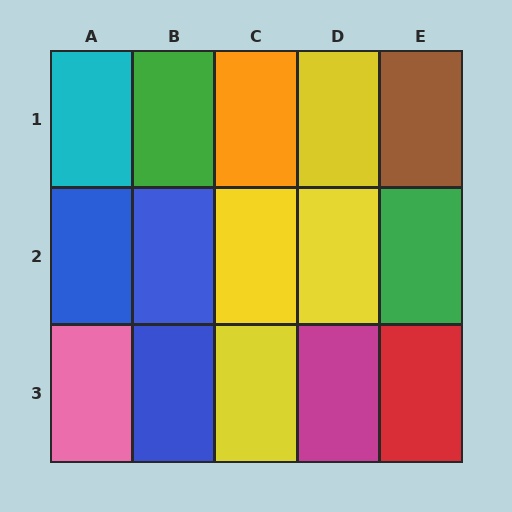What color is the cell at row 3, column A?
Pink.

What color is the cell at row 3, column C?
Yellow.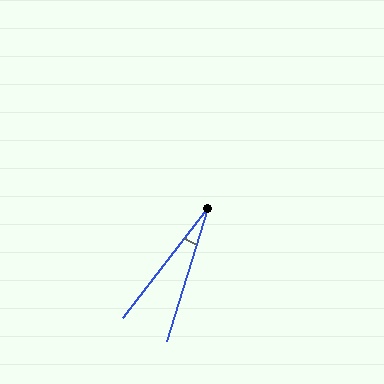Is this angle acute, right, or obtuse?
It is acute.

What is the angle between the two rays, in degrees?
Approximately 21 degrees.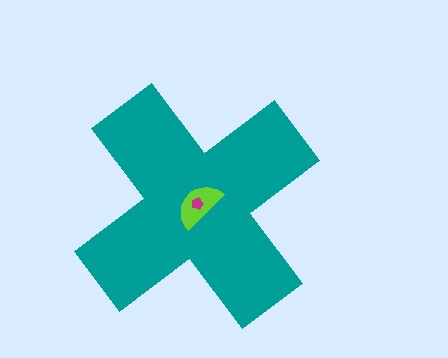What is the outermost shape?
The teal cross.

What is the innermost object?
The magenta pentagon.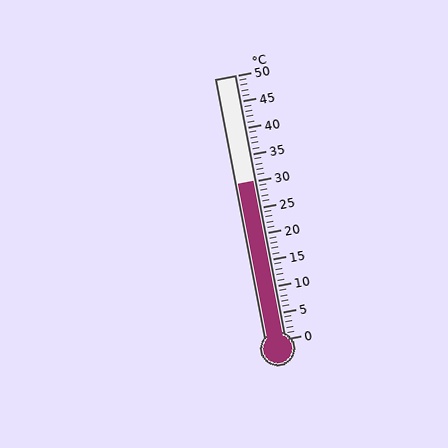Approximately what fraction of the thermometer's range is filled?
The thermometer is filled to approximately 60% of its range.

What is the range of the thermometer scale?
The thermometer scale ranges from 0°C to 50°C.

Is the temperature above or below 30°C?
The temperature is at 30°C.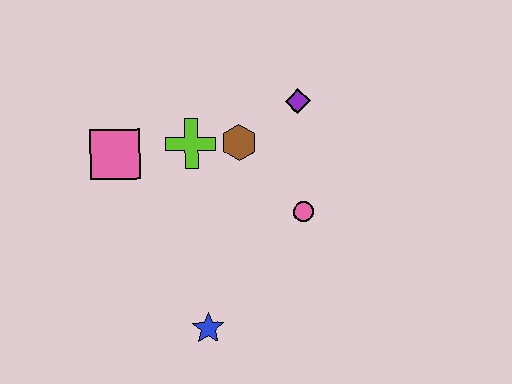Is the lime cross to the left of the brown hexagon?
Yes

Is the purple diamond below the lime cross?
No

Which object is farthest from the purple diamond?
The blue star is farthest from the purple diamond.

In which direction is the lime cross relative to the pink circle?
The lime cross is to the left of the pink circle.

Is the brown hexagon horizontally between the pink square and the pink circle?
Yes